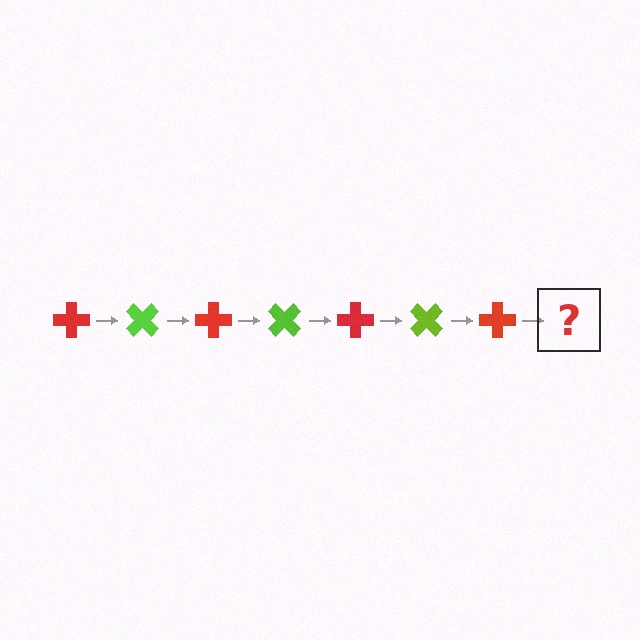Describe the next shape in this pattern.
It should be a lime cross, rotated 315 degrees from the start.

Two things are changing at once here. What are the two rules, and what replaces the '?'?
The two rules are that it rotates 45 degrees each step and the color cycles through red and lime. The '?' should be a lime cross, rotated 315 degrees from the start.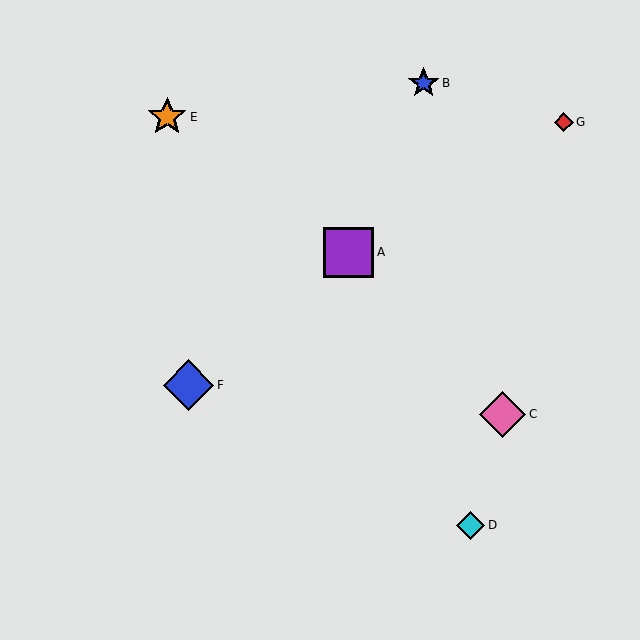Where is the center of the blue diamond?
The center of the blue diamond is at (188, 385).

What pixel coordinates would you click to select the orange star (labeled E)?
Click at (167, 117) to select the orange star E.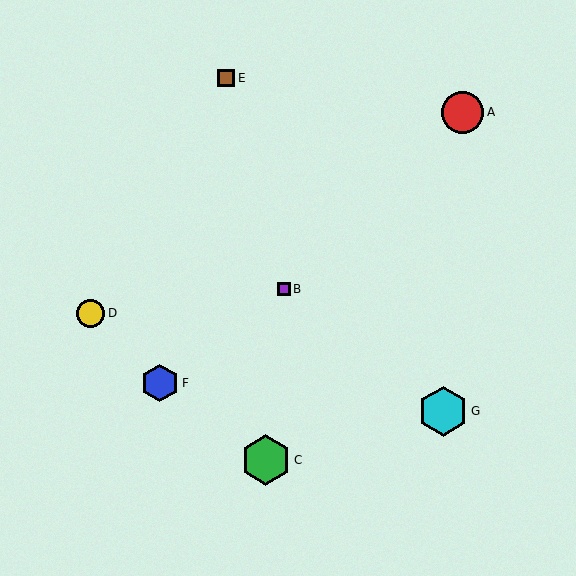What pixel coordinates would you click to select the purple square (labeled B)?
Click at (284, 289) to select the purple square B.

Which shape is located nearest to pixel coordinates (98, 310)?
The yellow circle (labeled D) at (90, 313) is nearest to that location.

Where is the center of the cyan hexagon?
The center of the cyan hexagon is at (443, 411).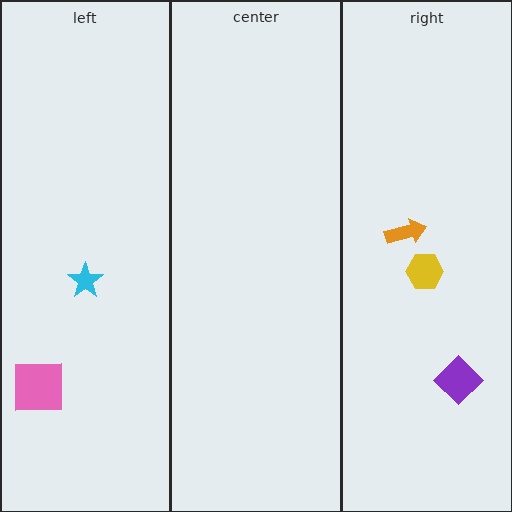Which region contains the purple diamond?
The right region.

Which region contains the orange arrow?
The right region.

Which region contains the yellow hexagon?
The right region.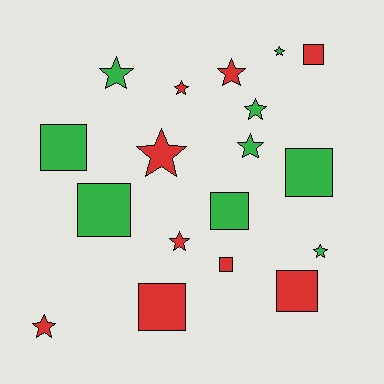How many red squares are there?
There are 4 red squares.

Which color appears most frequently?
Green, with 9 objects.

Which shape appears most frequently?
Star, with 10 objects.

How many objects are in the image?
There are 18 objects.